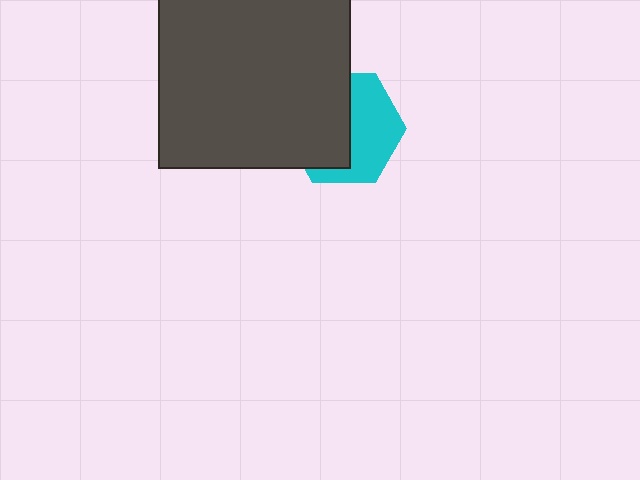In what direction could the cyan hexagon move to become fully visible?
The cyan hexagon could move right. That would shift it out from behind the dark gray rectangle entirely.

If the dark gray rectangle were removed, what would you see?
You would see the complete cyan hexagon.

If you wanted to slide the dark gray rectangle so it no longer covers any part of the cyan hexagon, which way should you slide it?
Slide it left — that is the most direct way to separate the two shapes.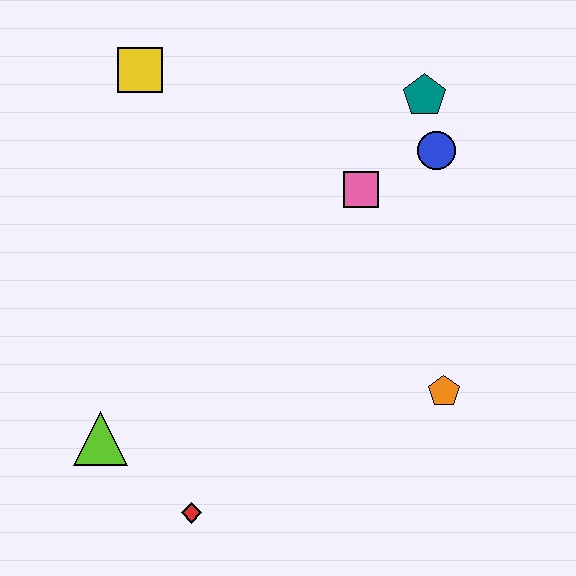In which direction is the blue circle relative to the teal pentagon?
The blue circle is below the teal pentagon.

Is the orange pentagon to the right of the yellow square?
Yes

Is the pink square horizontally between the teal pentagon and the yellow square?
Yes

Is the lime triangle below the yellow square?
Yes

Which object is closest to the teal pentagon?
The blue circle is closest to the teal pentagon.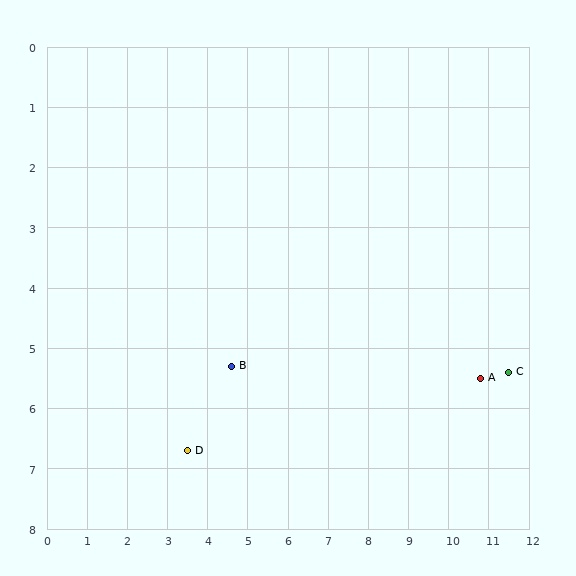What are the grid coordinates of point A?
Point A is at approximately (10.8, 5.5).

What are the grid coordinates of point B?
Point B is at approximately (4.6, 5.3).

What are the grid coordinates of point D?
Point D is at approximately (3.5, 6.7).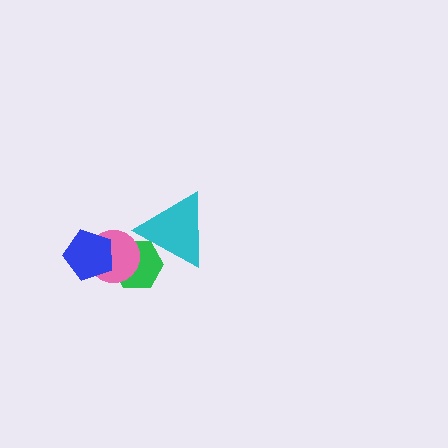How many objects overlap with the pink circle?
2 objects overlap with the pink circle.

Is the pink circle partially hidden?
Yes, it is partially covered by another shape.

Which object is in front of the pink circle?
The blue pentagon is in front of the pink circle.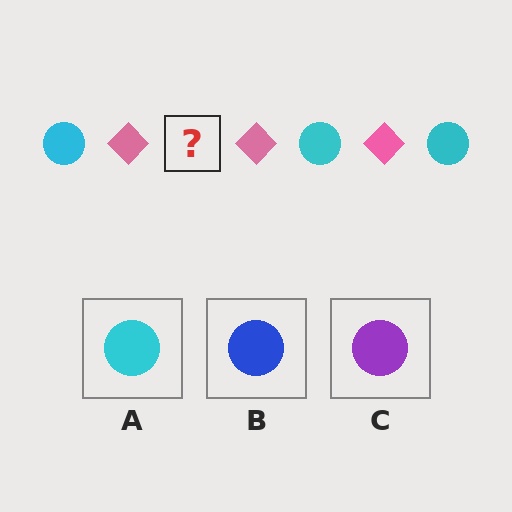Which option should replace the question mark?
Option A.